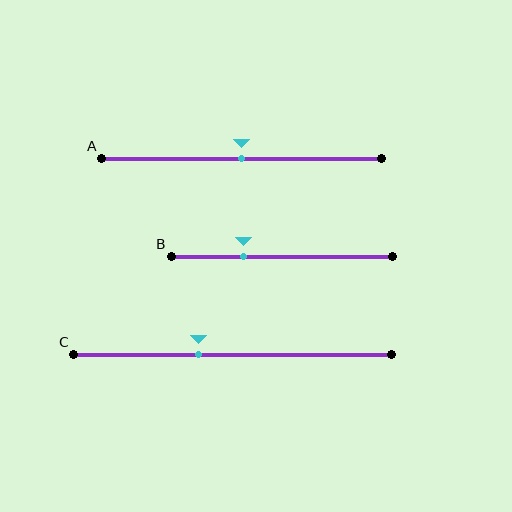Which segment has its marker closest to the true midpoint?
Segment A has its marker closest to the true midpoint.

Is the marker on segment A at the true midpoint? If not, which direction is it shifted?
Yes, the marker on segment A is at the true midpoint.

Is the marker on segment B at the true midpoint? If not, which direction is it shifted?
No, the marker on segment B is shifted to the left by about 17% of the segment length.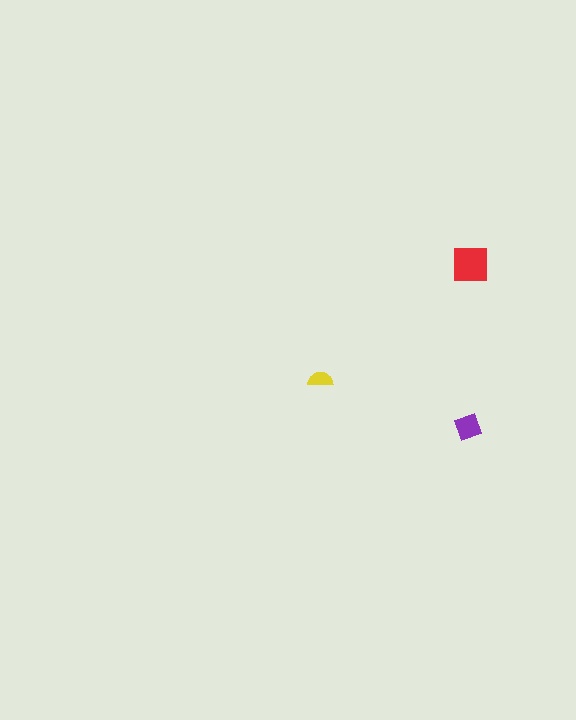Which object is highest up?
The red square is topmost.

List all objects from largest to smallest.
The red square, the purple diamond, the yellow semicircle.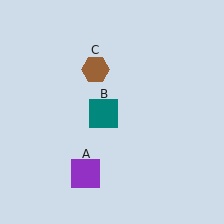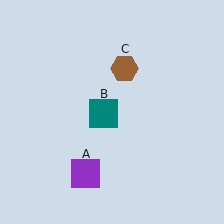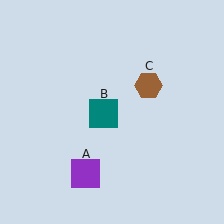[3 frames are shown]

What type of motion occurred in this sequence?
The brown hexagon (object C) rotated clockwise around the center of the scene.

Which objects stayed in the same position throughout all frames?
Purple square (object A) and teal square (object B) remained stationary.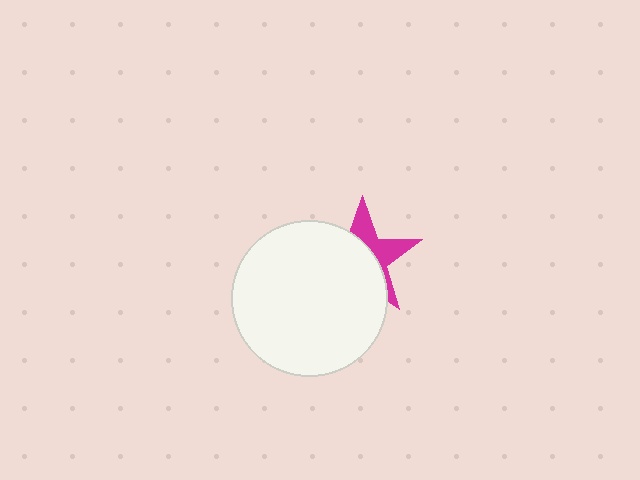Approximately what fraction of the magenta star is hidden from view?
Roughly 62% of the magenta star is hidden behind the white circle.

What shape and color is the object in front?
The object in front is a white circle.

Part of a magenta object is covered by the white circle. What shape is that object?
It is a star.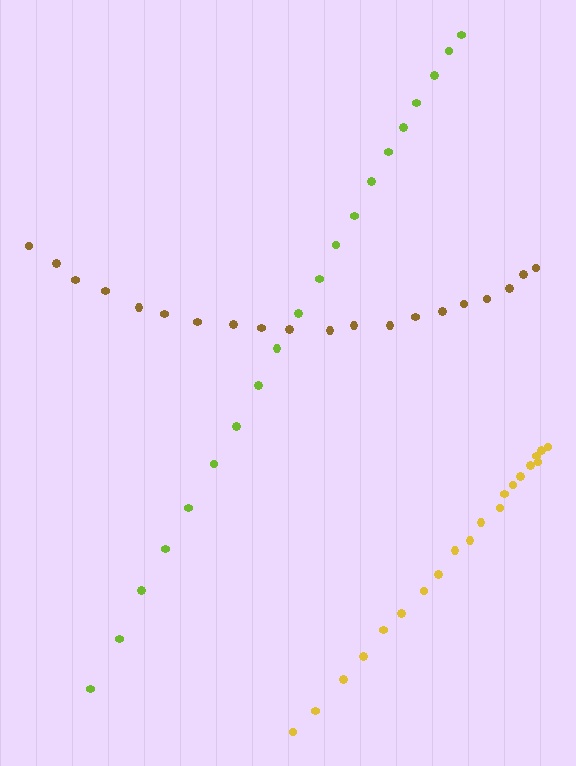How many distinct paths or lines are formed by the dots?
There are 3 distinct paths.